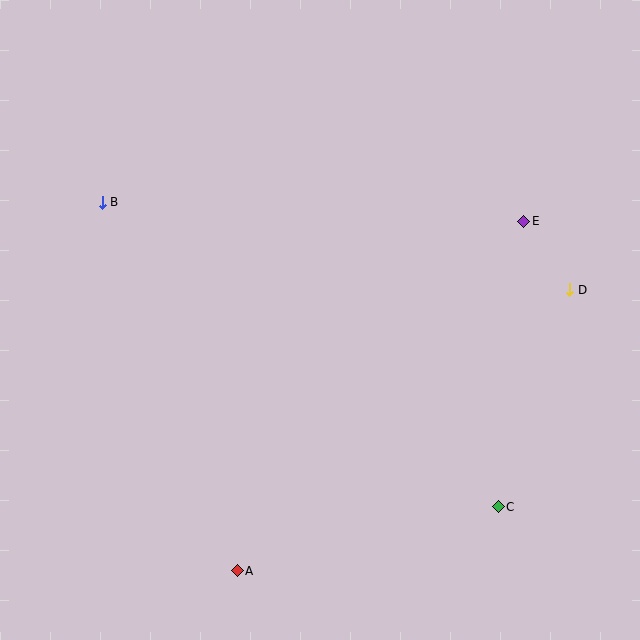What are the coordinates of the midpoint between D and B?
The midpoint between D and B is at (336, 246).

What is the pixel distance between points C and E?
The distance between C and E is 287 pixels.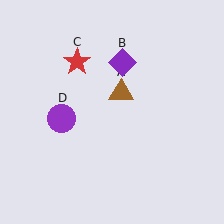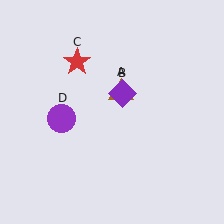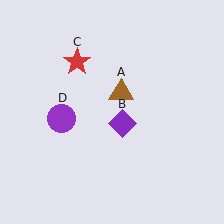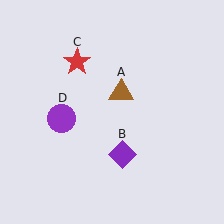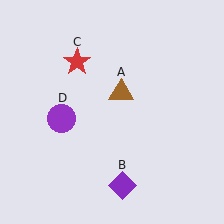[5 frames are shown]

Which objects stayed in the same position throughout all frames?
Brown triangle (object A) and red star (object C) and purple circle (object D) remained stationary.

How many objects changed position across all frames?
1 object changed position: purple diamond (object B).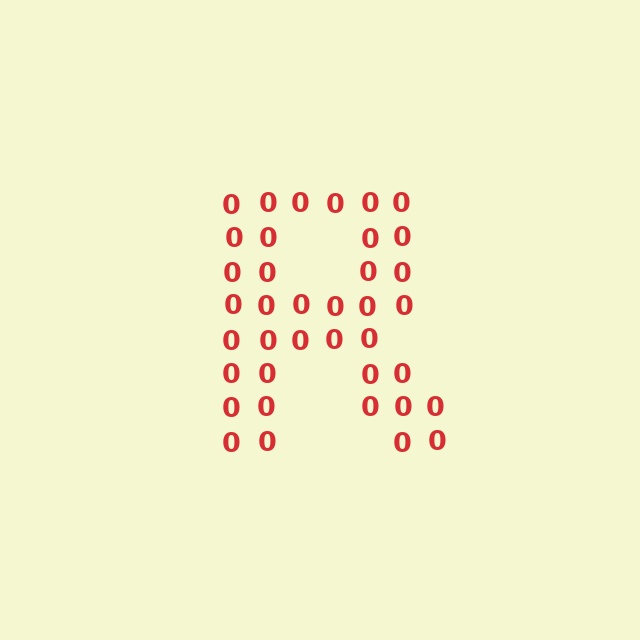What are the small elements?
The small elements are digit 0's.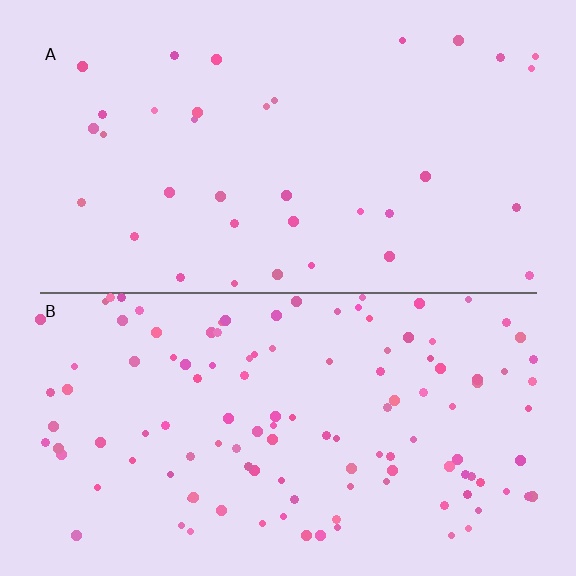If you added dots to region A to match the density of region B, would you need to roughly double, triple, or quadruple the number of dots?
Approximately triple.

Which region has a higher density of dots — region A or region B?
B (the bottom).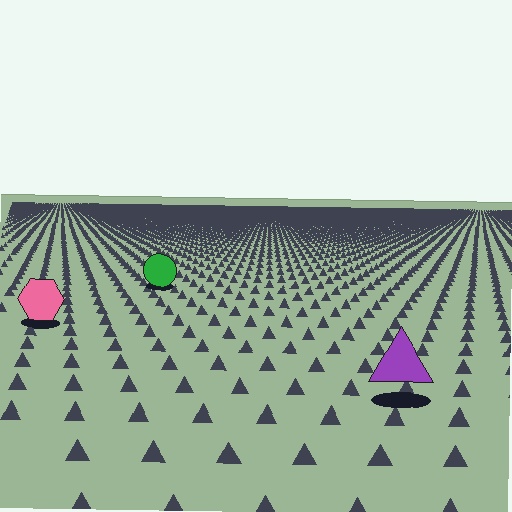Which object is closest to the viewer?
The purple triangle is closest. The texture marks near it are larger and more spread out.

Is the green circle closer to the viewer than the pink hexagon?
No. The pink hexagon is closer — you can tell from the texture gradient: the ground texture is coarser near it.